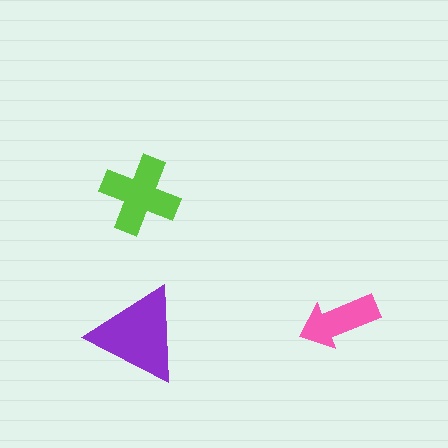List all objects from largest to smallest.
The purple triangle, the lime cross, the pink arrow.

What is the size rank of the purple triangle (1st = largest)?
1st.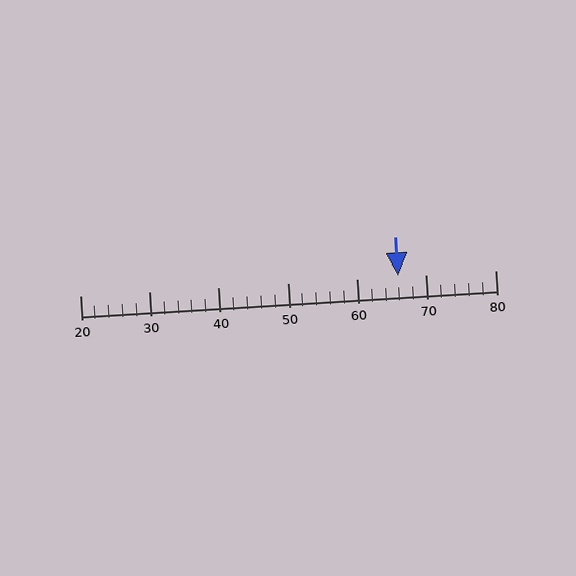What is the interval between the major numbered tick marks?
The major tick marks are spaced 10 units apart.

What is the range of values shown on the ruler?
The ruler shows values from 20 to 80.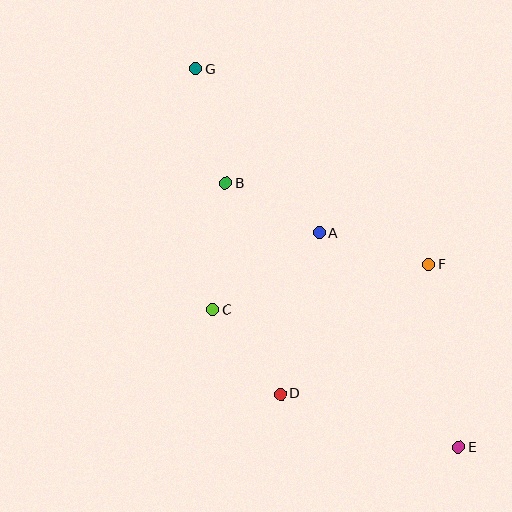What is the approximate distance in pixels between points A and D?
The distance between A and D is approximately 166 pixels.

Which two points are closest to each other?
Points A and B are closest to each other.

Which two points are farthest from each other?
Points E and G are farthest from each other.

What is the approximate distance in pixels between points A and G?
The distance between A and G is approximately 205 pixels.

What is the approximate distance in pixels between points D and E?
The distance between D and E is approximately 186 pixels.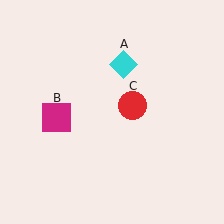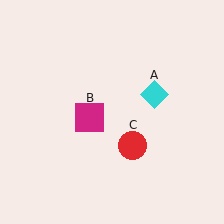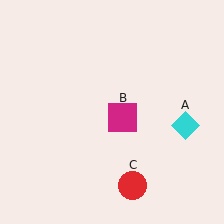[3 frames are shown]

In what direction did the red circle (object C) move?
The red circle (object C) moved down.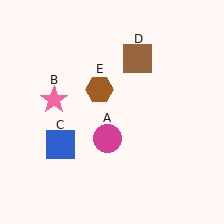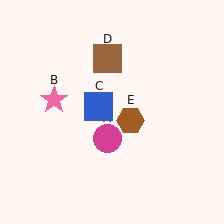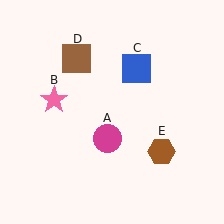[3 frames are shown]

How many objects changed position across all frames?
3 objects changed position: blue square (object C), brown square (object D), brown hexagon (object E).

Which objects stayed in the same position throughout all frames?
Magenta circle (object A) and pink star (object B) remained stationary.